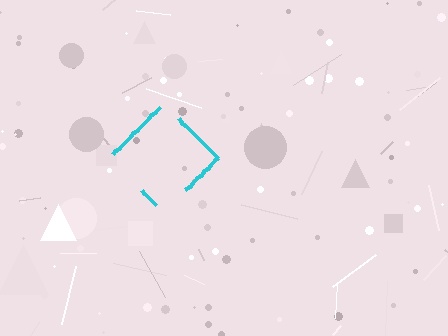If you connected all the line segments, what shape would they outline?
They would outline a diamond.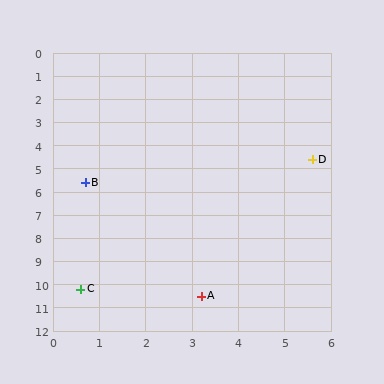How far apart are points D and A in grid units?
Points D and A are about 6.4 grid units apart.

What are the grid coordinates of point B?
Point B is at approximately (0.7, 5.6).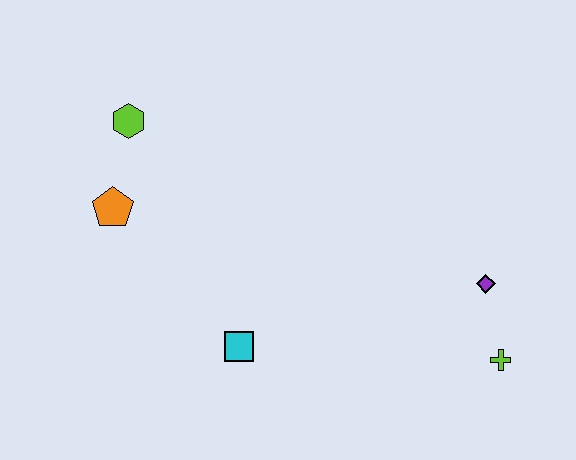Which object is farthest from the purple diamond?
The lime hexagon is farthest from the purple diamond.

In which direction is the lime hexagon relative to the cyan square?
The lime hexagon is above the cyan square.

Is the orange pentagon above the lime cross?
Yes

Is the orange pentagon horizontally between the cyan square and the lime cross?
No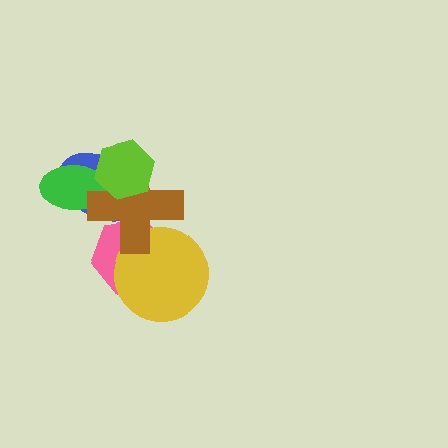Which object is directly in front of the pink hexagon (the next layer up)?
The blue ellipse is directly in front of the pink hexagon.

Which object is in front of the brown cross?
The lime hexagon is in front of the brown cross.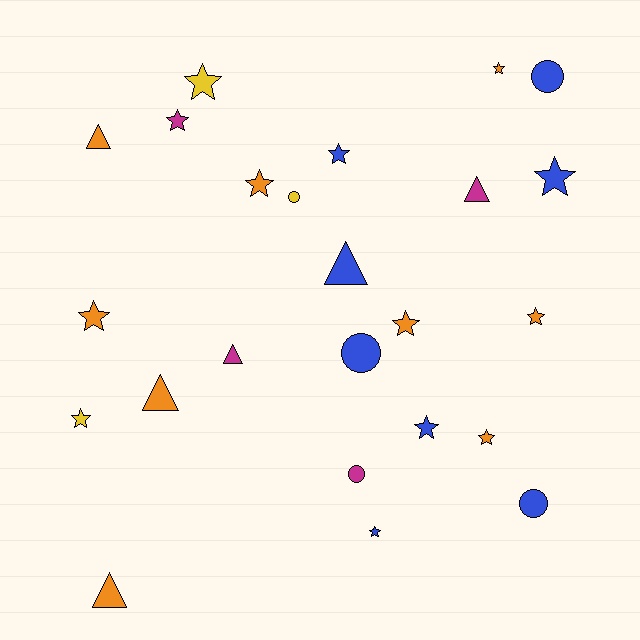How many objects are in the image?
There are 24 objects.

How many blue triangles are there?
There is 1 blue triangle.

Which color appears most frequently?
Orange, with 9 objects.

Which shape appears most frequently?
Star, with 13 objects.